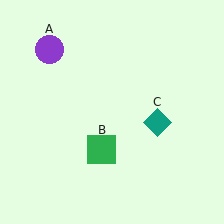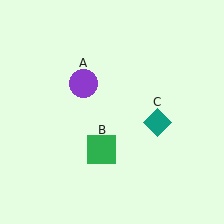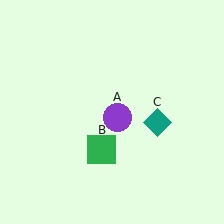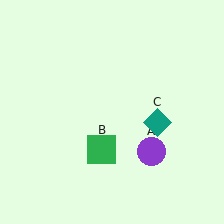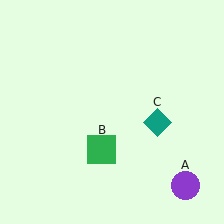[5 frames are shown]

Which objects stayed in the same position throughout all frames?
Green square (object B) and teal diamond (object C) remained stationary.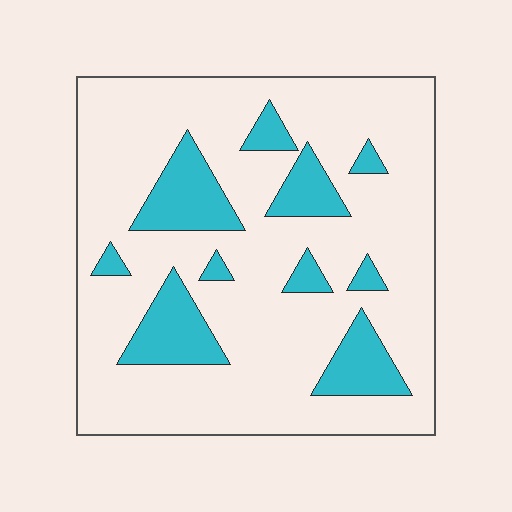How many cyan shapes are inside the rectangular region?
10.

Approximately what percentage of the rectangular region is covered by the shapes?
Approximately 20%.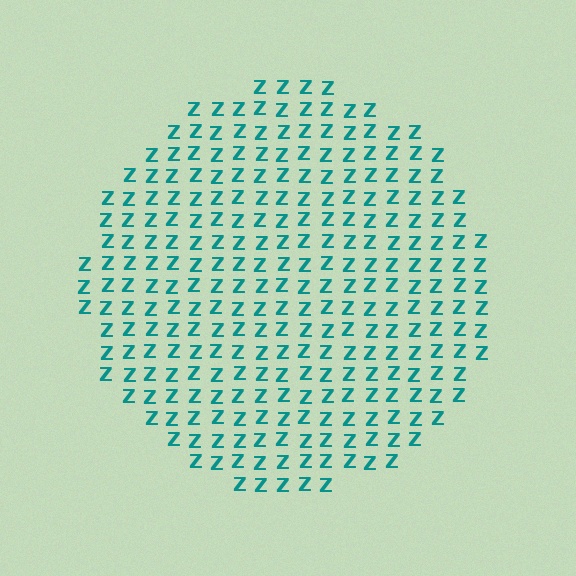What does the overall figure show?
The overall figure shows a circle.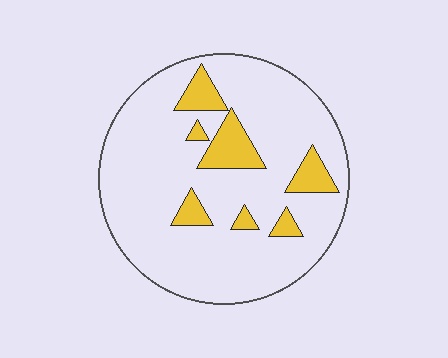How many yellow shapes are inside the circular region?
7.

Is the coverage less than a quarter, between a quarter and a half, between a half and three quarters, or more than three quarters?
Less than a quarter.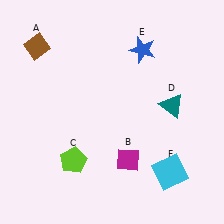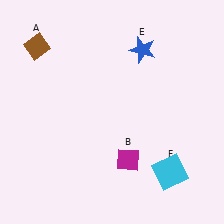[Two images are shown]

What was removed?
The teal triangle (D), the lime pentagon (C) were removed in Image 2.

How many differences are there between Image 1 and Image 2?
There are 2 differences between the two images.